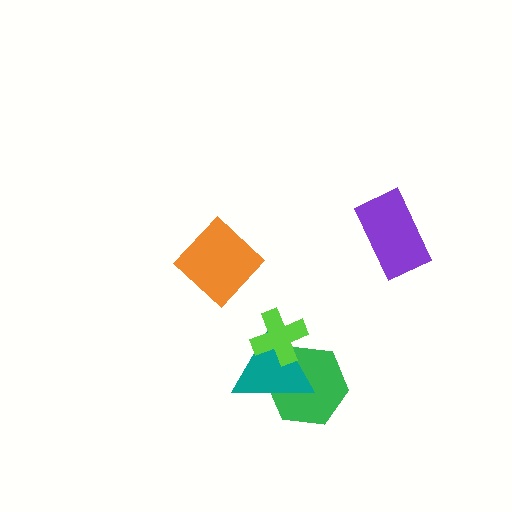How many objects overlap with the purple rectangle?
0 objects overlap with the purple rectangle.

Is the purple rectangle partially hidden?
No, no other shape covers it.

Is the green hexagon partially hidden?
Yes, it is partially covered by another shape.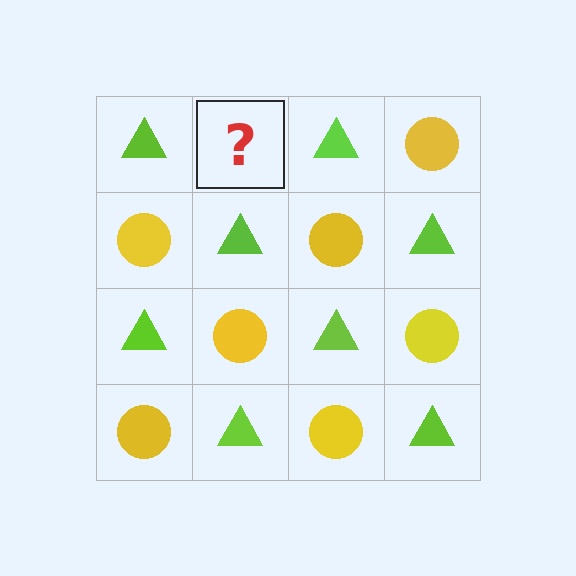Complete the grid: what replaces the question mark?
The question mark should be replaced with a yellow circle.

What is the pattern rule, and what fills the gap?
The rule is that it alternates lime triangle and yellow circle in a checkerboard pattern. The gap should be filled with a yellow circle.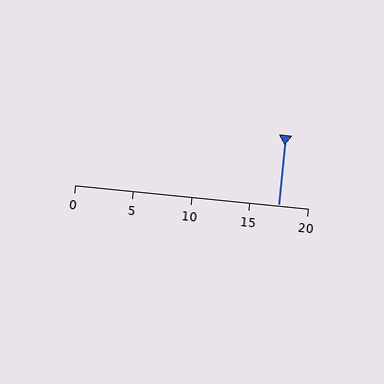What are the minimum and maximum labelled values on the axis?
The axis runs from 0 to 20.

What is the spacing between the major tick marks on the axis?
The major ticks are spaced 5 apart.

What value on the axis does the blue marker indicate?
The marker indicates approximately 17.5.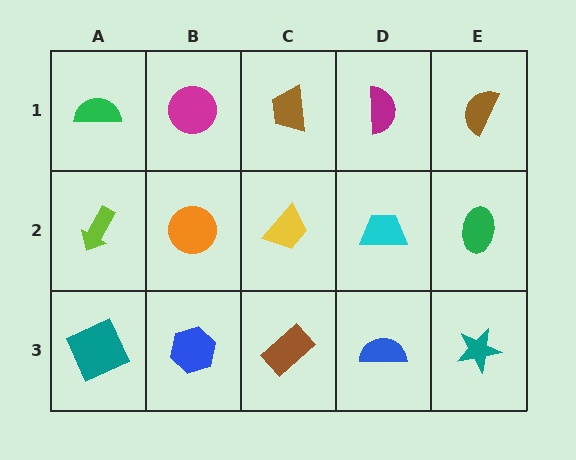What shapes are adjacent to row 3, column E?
A green ellipse (row 2, column E), a blue semicircle (row 3, column D).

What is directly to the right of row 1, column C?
A magenta semicircle.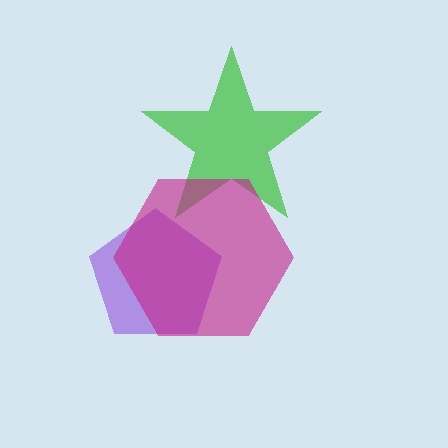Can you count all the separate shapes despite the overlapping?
Yes, there are 3 separate shapes.